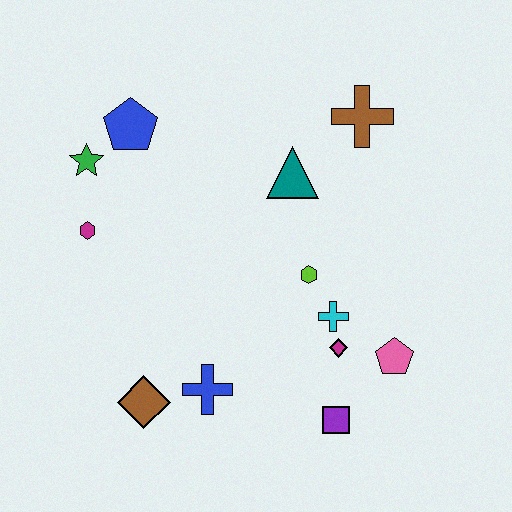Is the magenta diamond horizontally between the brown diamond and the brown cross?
Yes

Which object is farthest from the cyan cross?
The green star is farthest from the cyan cross.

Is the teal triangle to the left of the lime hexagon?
Yes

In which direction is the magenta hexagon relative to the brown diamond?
The magenta hexagon is above the brown diamond.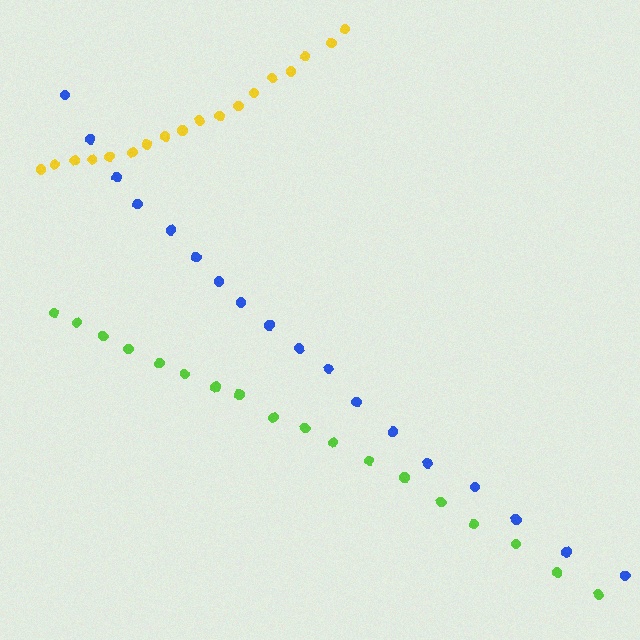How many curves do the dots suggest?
There are 3 distinct paths.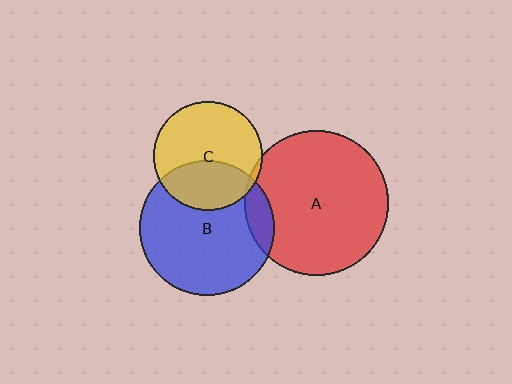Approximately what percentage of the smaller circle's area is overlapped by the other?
Approximately 10%.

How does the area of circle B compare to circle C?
Approximately 1.5 times.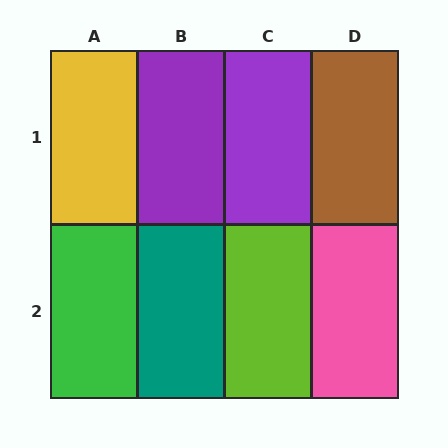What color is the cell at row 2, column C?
Lime.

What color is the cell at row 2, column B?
Teal.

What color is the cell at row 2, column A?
Green.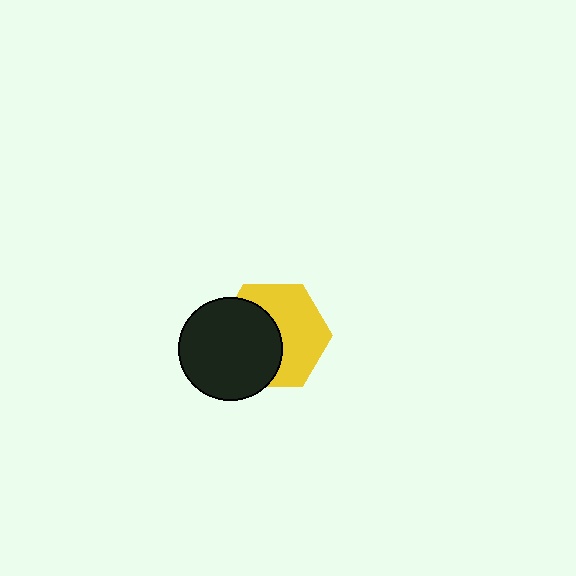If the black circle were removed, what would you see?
You would see the complete yellow hexagon.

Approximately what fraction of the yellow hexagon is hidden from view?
Roughly 46% of the yellow hexagon is hidden behind the black circle.